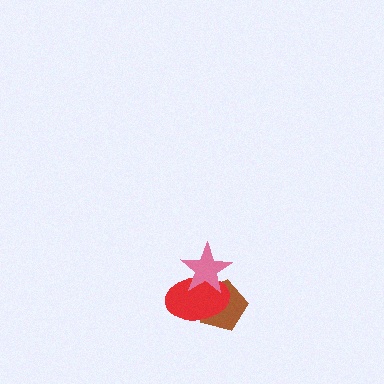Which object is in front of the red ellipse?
The pink star is in front of the red ellipse.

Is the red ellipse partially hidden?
Yes, it is partially covered by another shape.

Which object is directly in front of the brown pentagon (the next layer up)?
The red ellipse is directly in front of the brown pentagon.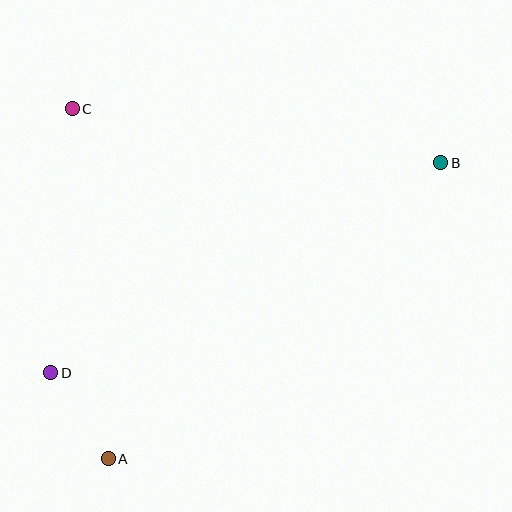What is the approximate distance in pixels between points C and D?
The distance between C and D is approximately 265 pixels.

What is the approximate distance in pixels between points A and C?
The distance between A and C is approximately 352 pixels.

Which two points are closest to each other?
Points A and D are closest to each other.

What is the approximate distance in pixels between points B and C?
The distance between B and C is approximately 372 pixels.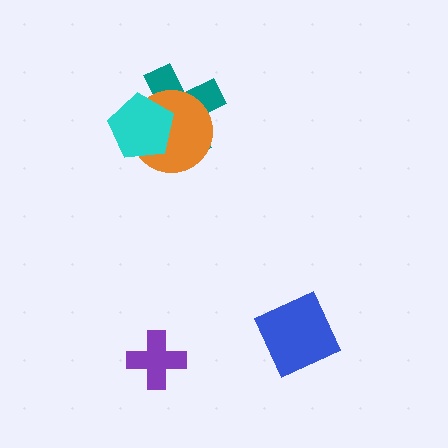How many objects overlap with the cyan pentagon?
2 objects overlap with the cyan pentagon.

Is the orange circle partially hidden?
Yes, it is partially covered by another shape.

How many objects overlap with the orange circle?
2 objects overlap with the orange circle.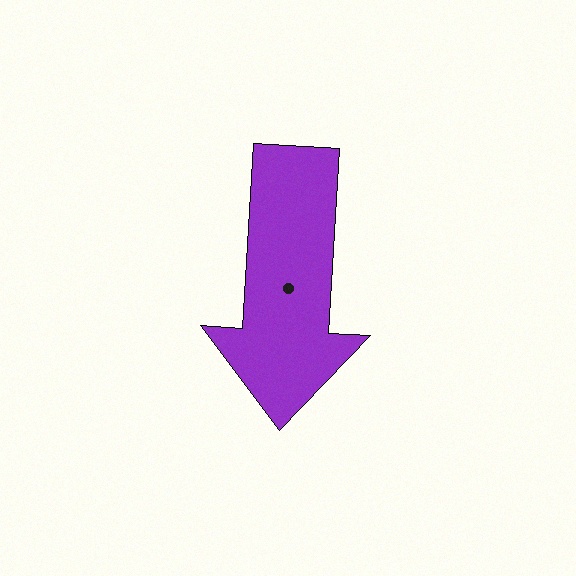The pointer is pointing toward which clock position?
Roughly 6 o'clock.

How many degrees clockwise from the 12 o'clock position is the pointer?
Approximately 183 degrees.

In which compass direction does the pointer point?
South.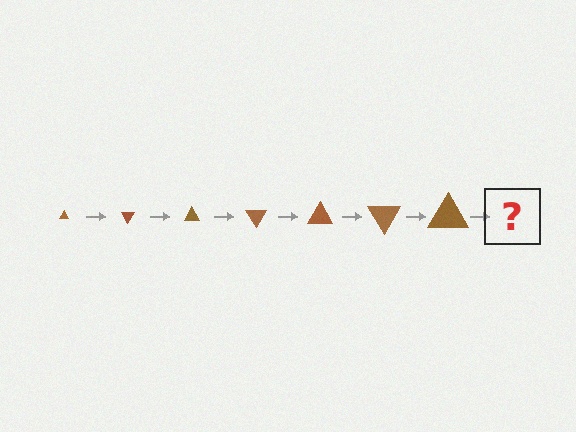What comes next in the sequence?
The next element should be a triangle, larger than the previous one and rotated 420 degrees from the start.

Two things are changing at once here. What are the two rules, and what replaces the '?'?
The two rules are that the triangle grows larger each step and it rotates 60 degrees each step. The '?' should be a triangle, larger than the previous one and rotated 420 degrees from the start.